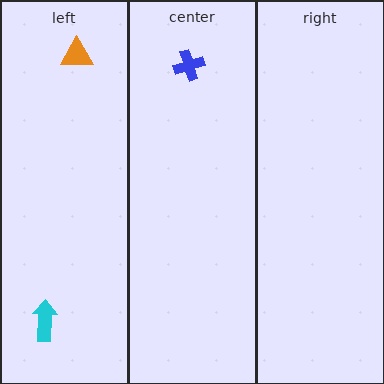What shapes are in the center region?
The blue cross.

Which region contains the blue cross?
The center region.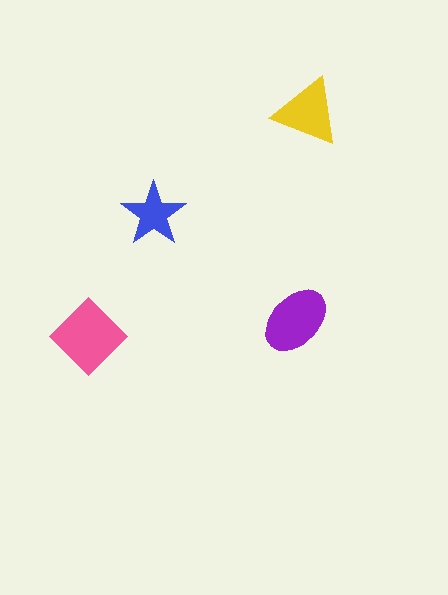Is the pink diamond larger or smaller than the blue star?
Larger.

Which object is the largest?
The pink diamond.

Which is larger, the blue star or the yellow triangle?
The yellow triangle.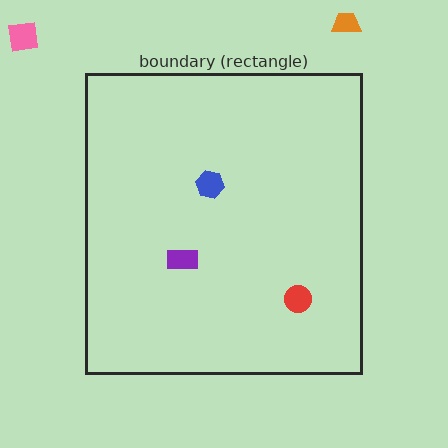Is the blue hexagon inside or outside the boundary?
Inside.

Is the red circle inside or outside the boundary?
Inside.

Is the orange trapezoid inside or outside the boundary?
Outside.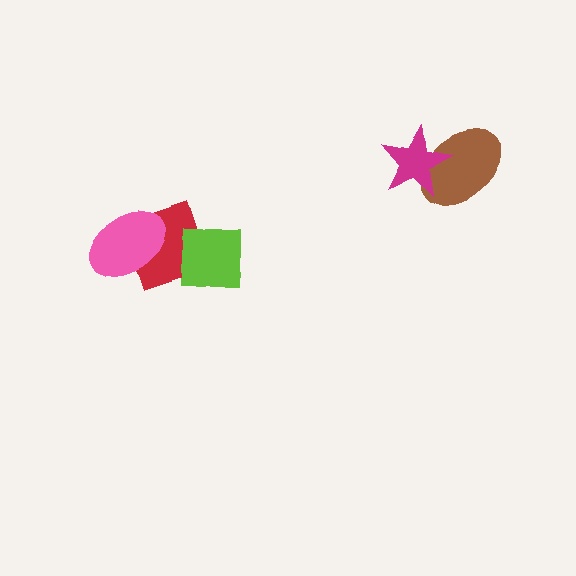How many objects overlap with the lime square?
1 object overlaps with the lime square.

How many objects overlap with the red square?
2 objects overlap with the red square.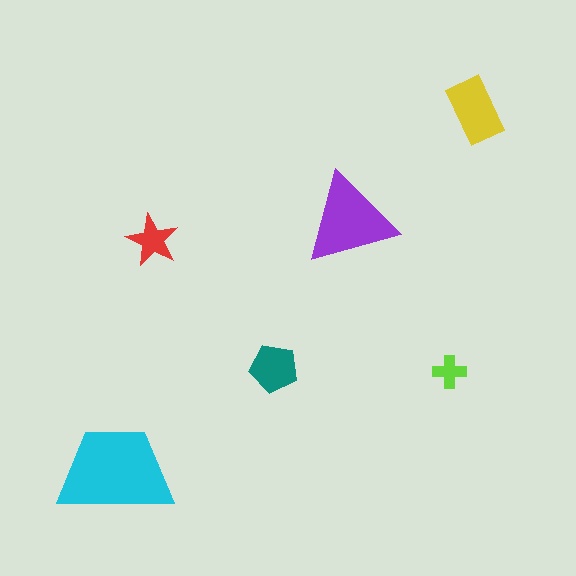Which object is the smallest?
The lime cross.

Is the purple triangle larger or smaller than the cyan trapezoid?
Smaller.